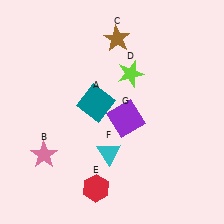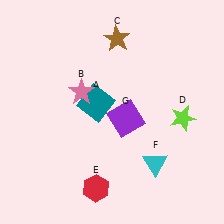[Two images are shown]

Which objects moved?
The objects that moved are: the pink star (B), the lime star (D), the cyan triangle (F).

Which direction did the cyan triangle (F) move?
The cyan triangle (F) moved right.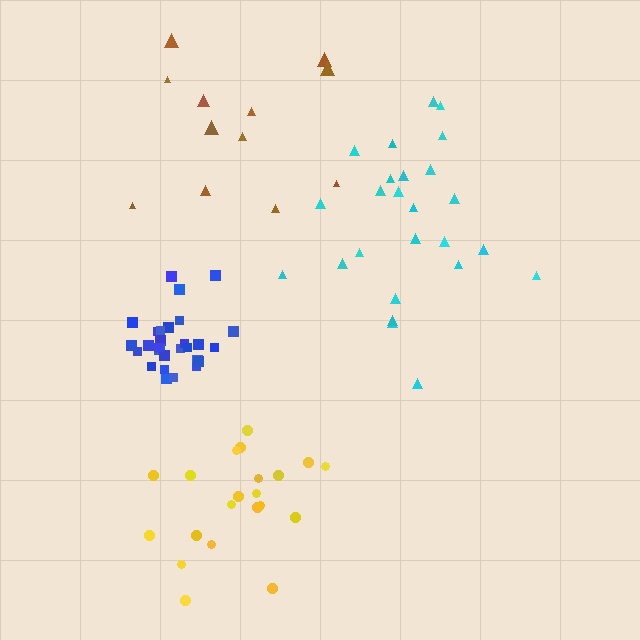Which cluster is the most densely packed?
Blue.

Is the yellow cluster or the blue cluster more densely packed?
Blue.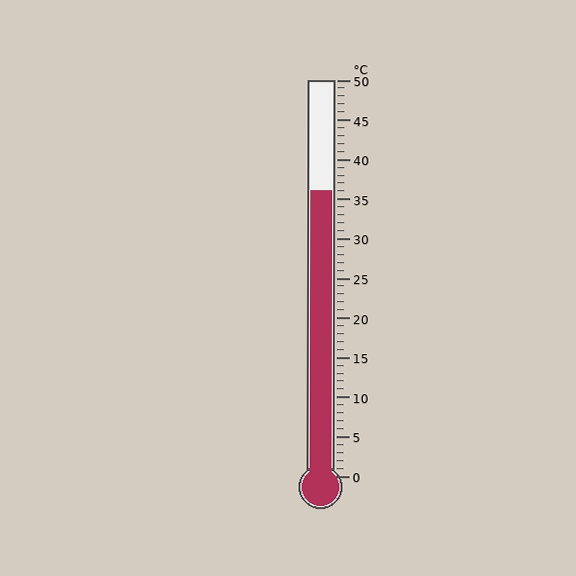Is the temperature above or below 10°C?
The temperature is above 10°C.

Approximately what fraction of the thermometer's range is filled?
The thermometer is filled to approximately 70% of its range.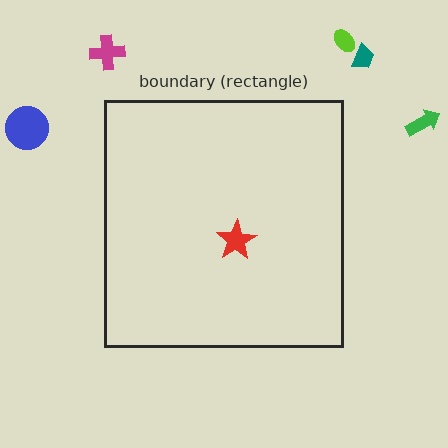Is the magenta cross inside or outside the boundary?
Outside.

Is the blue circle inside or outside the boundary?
Outside.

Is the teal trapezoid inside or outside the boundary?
Outside.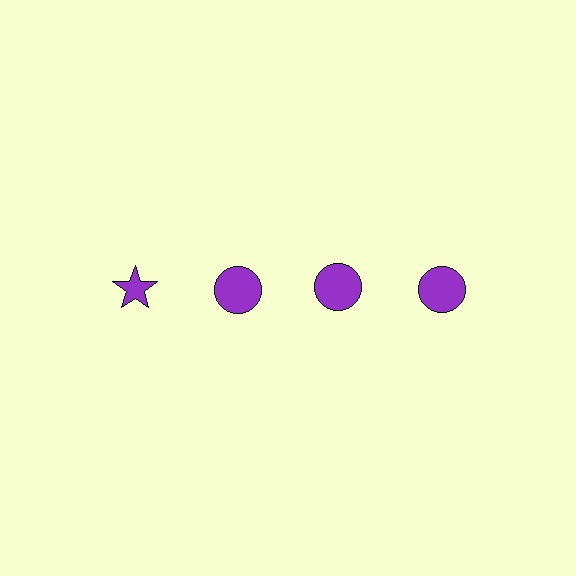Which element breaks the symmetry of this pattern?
The purple star in the top row, leftmost column breaks the symmetry. All other shapes are purple circles.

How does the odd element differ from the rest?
It has a different shape: star instead of circle.